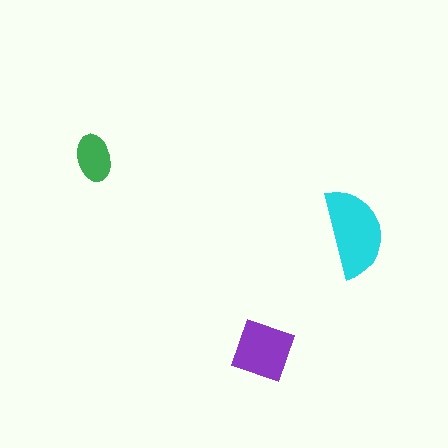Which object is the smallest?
The green ellipse.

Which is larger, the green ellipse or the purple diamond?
The purple diamond.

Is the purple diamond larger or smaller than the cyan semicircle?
Smaller.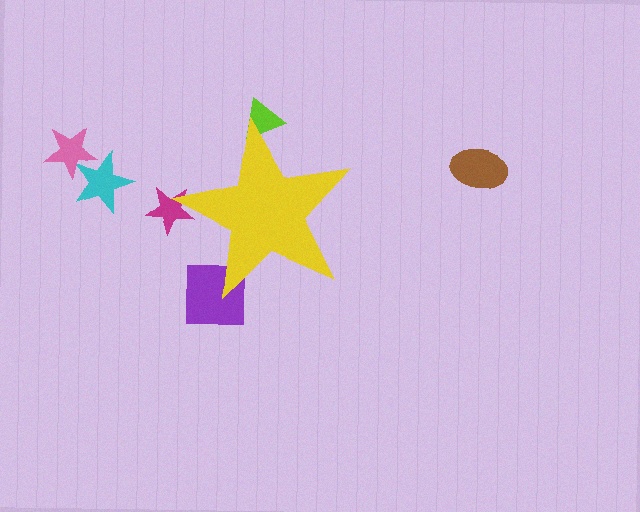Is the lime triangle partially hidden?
Yes, the lime triangle is partially hidden behind the yellow star.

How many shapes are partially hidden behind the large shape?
3 shapes are partially hidden.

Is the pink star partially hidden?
No, the pink star is fully visible.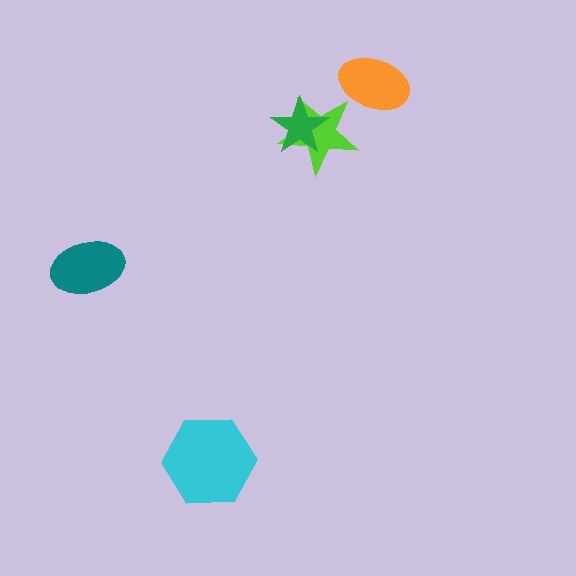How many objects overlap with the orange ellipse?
0 objects overlap with the orange ellipse.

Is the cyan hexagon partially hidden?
No, no other shape covers it.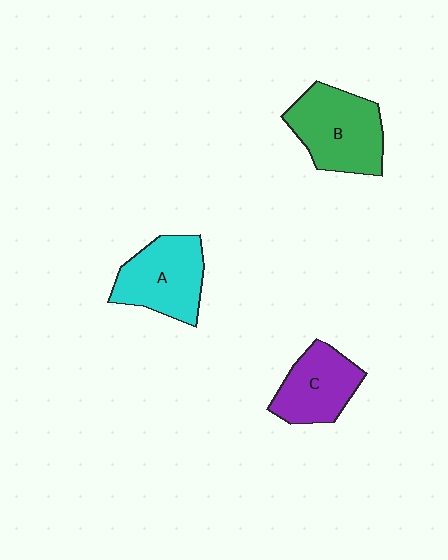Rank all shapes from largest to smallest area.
From largest to smallest: B (green), A (cyan), C (purple).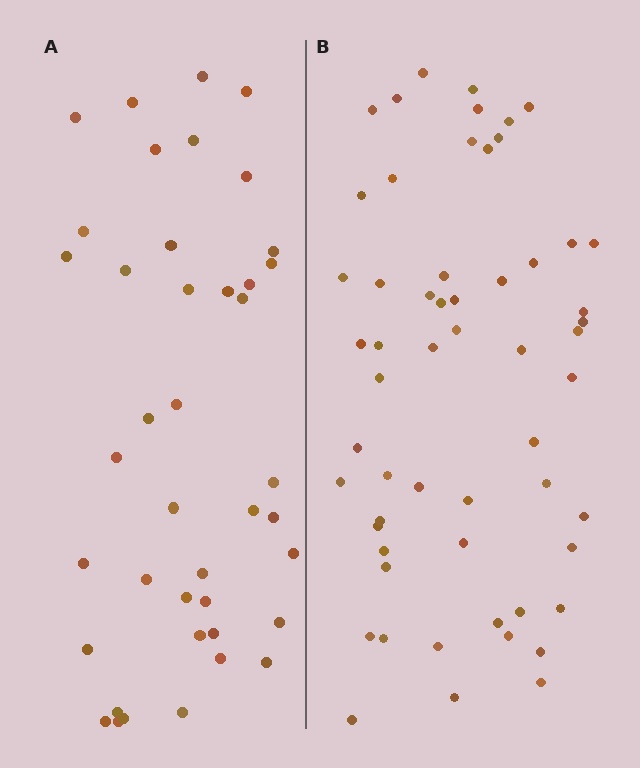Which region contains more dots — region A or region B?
Region B (the right region) has more dots.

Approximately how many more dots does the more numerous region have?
Region B has approximately 15 more dots than region A.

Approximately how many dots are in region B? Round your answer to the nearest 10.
About 60 dots. (The exact count is 57, which rounds to 60.)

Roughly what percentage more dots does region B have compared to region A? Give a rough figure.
About 40% more.